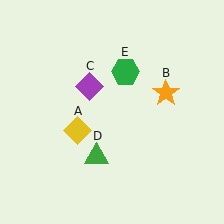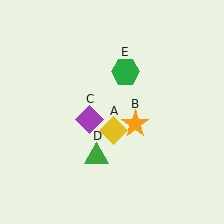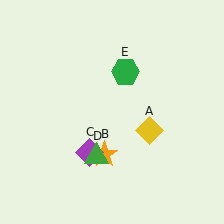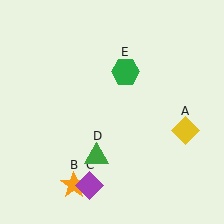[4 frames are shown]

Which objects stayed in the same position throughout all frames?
Green triangle (object D) and green hexagon (object E) remained stationary.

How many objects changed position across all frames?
3 objects changed position: yellow diamond (object A), orange star (object B), purple diamond (object C).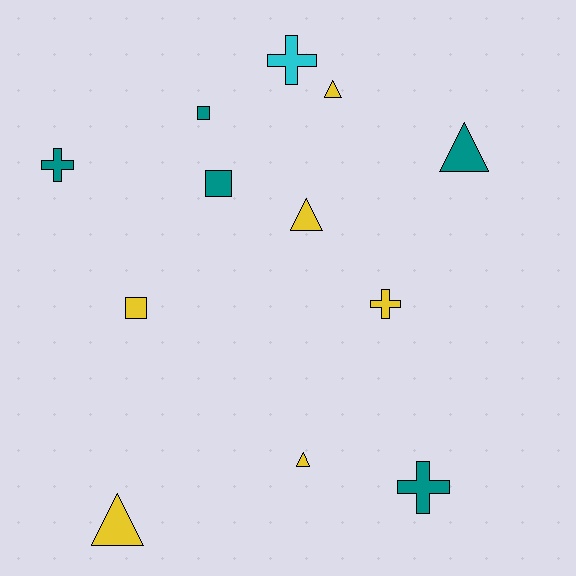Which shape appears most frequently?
Triangle, with 5 objects.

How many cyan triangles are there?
There are no cyan triangles.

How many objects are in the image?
There are 12 objects.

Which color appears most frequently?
Yellow, with 6 objects.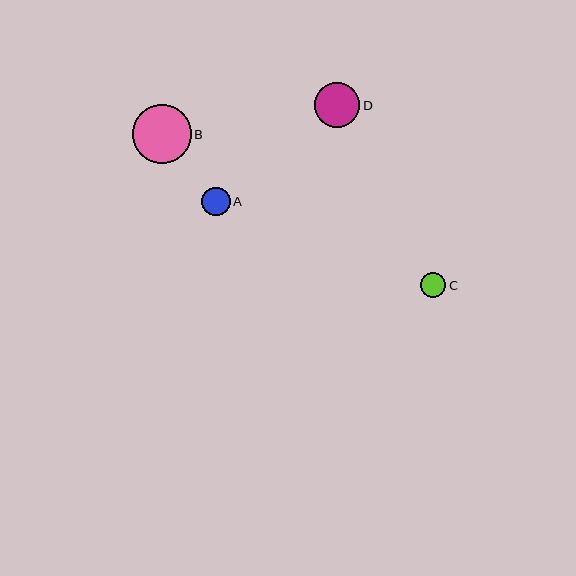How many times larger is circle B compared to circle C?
Circle B is approximately 2.4 times the size of circle C.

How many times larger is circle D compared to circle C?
Circle D is approximately 1.8 times the size of circle C.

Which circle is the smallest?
Circle C is the smallest with a size of approximately 25 pixels.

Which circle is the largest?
Circle B is the largest with a size of approximately 58 pixels.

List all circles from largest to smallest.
From largest to smallest: B, D, A, C.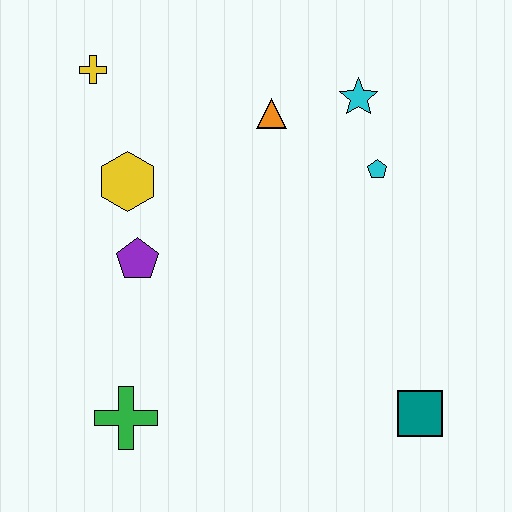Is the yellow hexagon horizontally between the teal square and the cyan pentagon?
No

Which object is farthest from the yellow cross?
The teal square is farthest from the yellow cross.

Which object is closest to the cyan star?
The cyan pentagon is closest to the cyan star.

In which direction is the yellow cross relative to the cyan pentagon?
The yellow cross is to the left of the cyan pentagon.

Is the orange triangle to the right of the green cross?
Yes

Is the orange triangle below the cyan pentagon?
No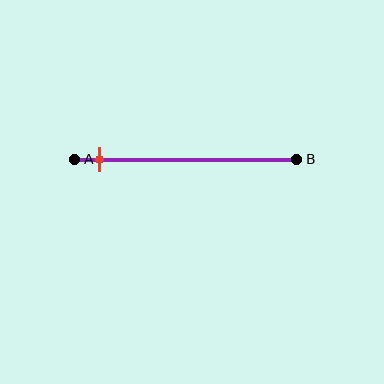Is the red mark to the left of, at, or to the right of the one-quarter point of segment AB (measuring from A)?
The red mark is to the left of the one-quarter point of segment AB.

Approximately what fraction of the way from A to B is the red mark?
The red mark is approximately 10% of the way from A to B.